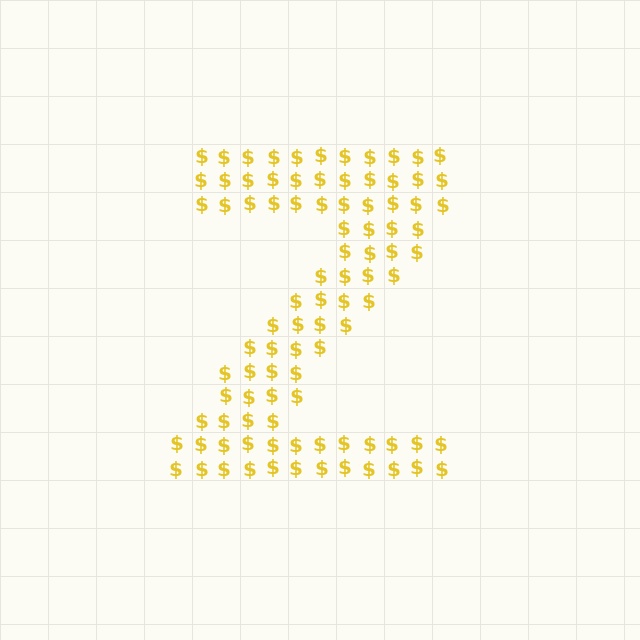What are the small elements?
The small elements are dollar signs.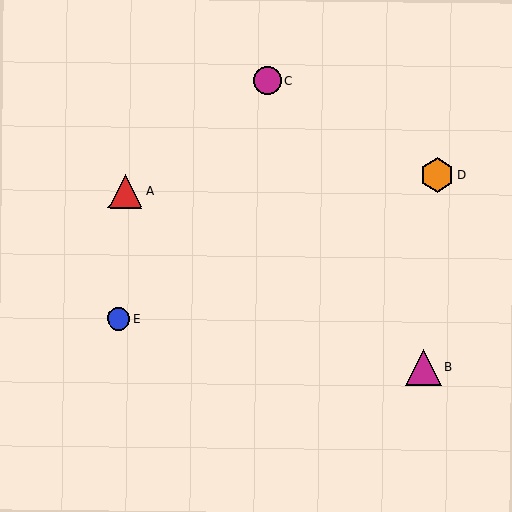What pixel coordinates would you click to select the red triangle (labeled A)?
Click at (125, 191) to select the red triangle A.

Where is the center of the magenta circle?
The center of the magenta circle is at (267, 81).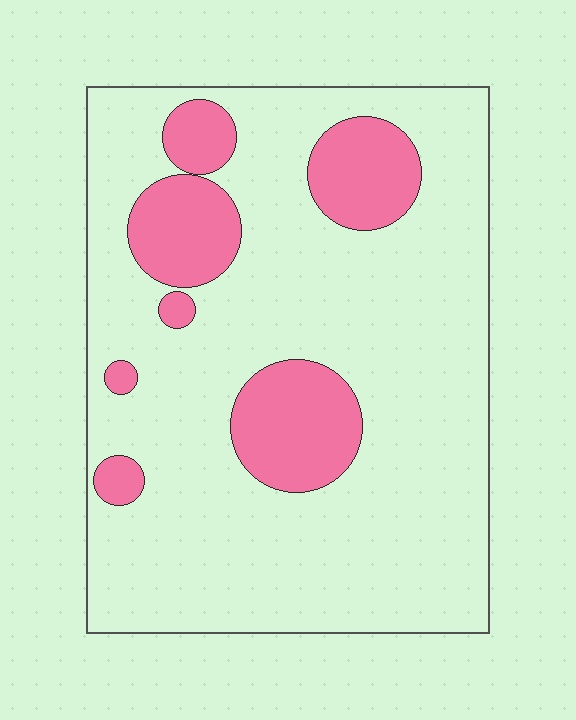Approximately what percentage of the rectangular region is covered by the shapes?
Approximately 20%.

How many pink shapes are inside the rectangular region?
7.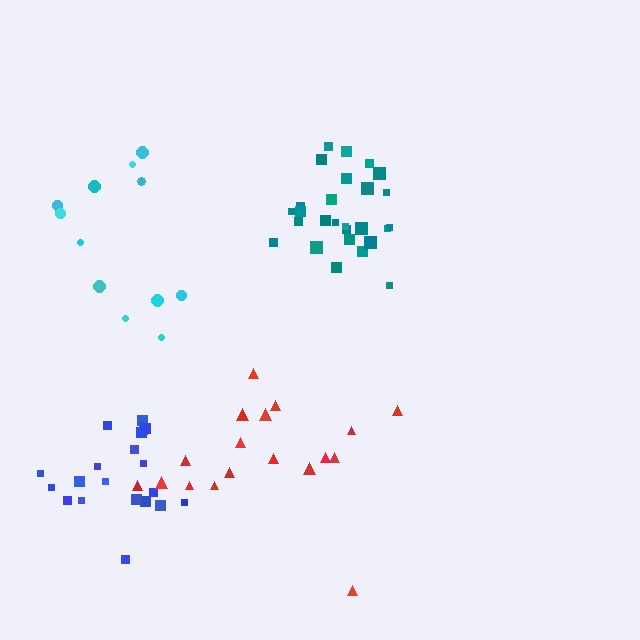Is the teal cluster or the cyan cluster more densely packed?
Teal.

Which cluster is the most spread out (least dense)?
Cyan.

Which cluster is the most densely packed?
Teal.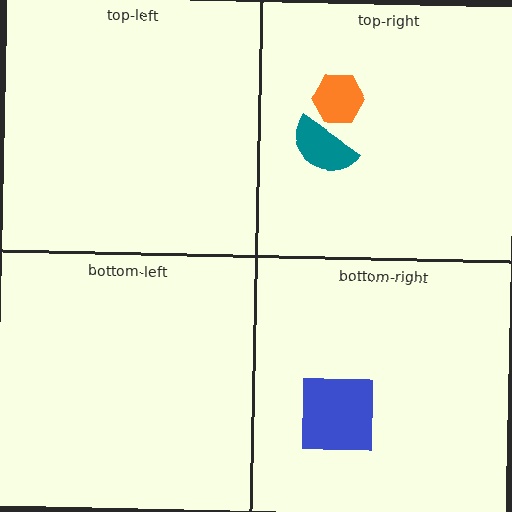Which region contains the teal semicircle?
The top-right region.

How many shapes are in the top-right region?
2.